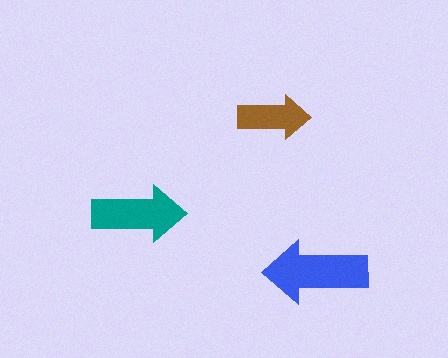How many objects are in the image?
There are 3 objects in the image.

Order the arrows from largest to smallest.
the blue one, the teal one, the brown one.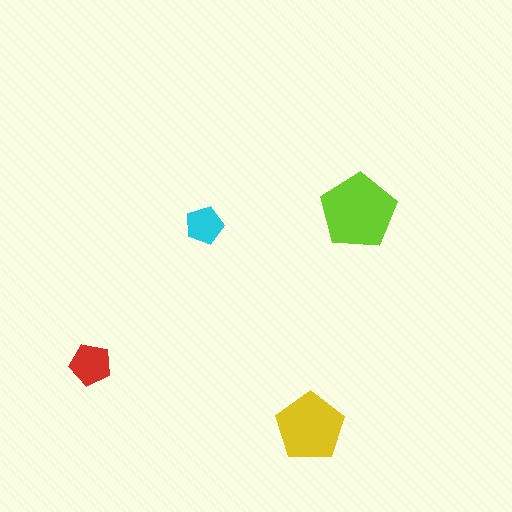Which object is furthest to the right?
The lime pentagon is rightmost.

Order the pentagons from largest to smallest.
the lime one, the yellow one, the red one, the cyan one.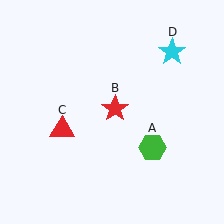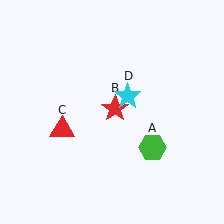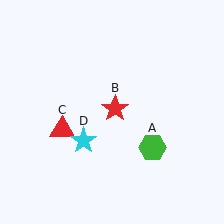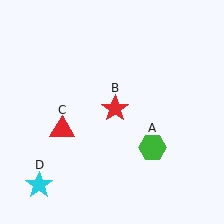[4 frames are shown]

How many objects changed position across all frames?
1 object changed position: cyan star (object D).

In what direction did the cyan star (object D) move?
The cyan star (object D) moved down and to the left.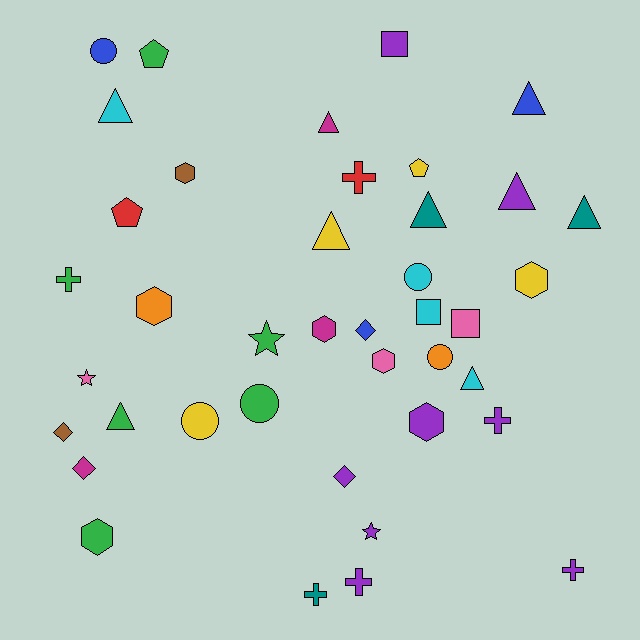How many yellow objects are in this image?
There are 4 yellow objects.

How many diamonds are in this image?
There are 4 diamonds.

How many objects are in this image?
There are 40 objects.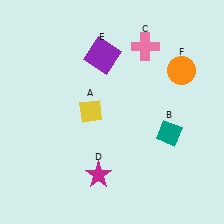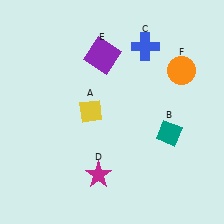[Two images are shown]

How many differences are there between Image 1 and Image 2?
There is 1 difference between the two images.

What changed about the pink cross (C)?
In Image 1, C is pink. In Image 2, it changed to blue.